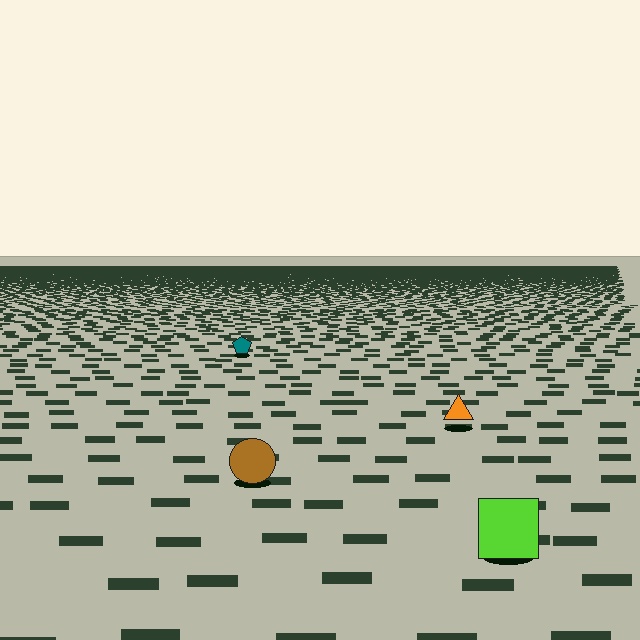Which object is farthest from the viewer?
The teal pentagon is farthest from the viewer. It appears smaller and the ground texture around it is denser.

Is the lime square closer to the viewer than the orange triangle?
Yes. The lime square is closer — you can tell from the texture gradient: the ground texture is coarser near it.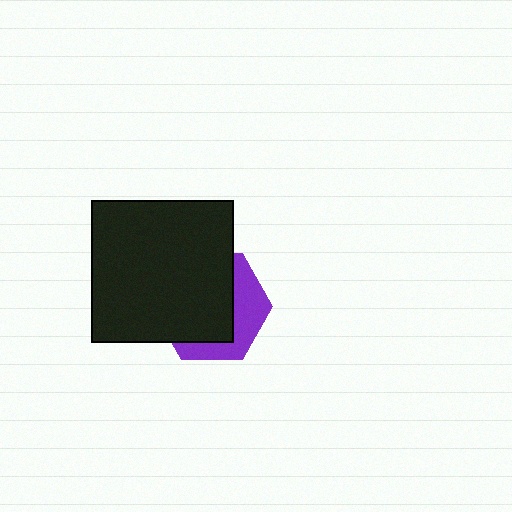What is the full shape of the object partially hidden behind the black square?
The partially hidden object is a purple hexagon.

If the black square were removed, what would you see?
You would see the complete purple hexagon.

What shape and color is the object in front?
The object in front is a black square.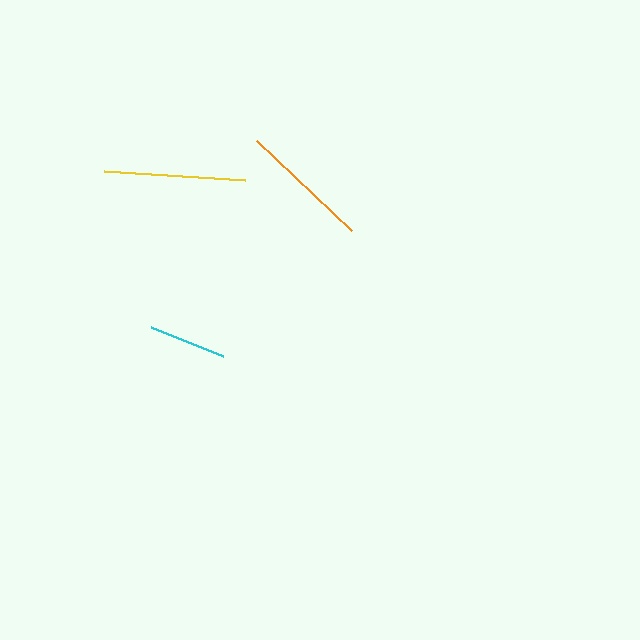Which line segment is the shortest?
The cyan line is the shortest at approximately 78 pixels.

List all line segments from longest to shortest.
From longest to shortest: yellow, orange, cyan.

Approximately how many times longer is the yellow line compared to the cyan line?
The yellow line is approximately 1.8 times the length of the cyan line.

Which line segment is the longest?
The yellow line is the longest at approximately 141 pixels.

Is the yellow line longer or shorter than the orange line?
The yellow line is longer than the orange line.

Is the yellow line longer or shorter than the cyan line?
The yellow line is longer than the cyan line.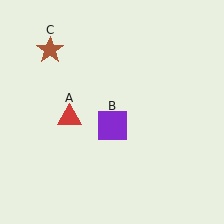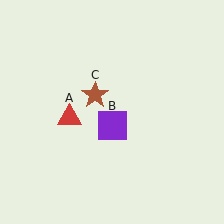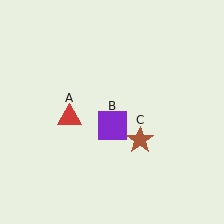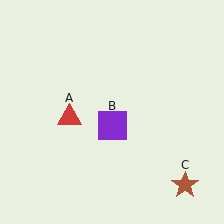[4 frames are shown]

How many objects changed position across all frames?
1 object changed position: brown star (object C).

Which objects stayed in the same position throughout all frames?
Red triangle (object A) and purple square (object B) remained stationary.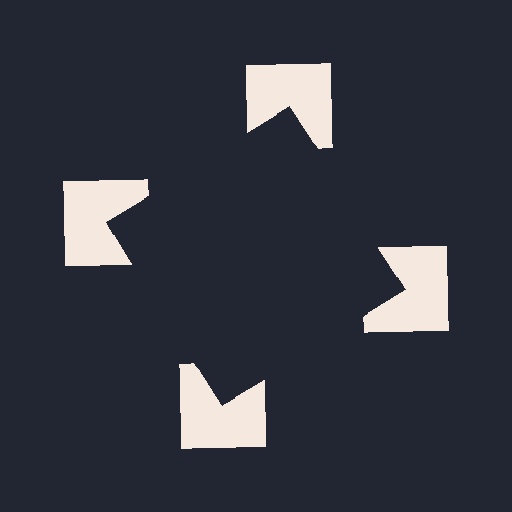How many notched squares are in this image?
There are 4 — one at each vertex of the illusory square.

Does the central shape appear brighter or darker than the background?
It typically appears slightly darker than the background, even though no actual brightness change is drawn.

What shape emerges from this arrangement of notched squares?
An illusory square — its edges are inferred from the aligned wedge cuts in the notched squares, not physically drawn.